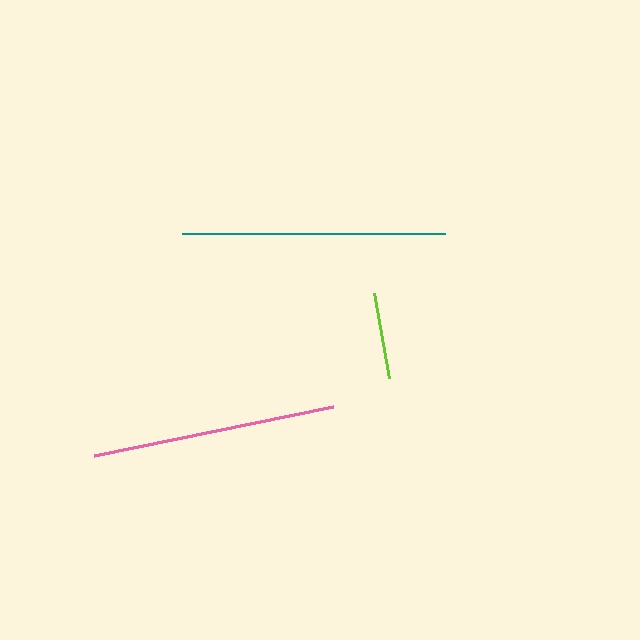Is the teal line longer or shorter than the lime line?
The teal line is longer than the lime line.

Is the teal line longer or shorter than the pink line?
The teal line is longer than the pink line.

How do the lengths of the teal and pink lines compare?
The teal and pink lines are approximately the same length.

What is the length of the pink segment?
The pink segment is approximately 244 pixels long.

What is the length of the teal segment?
The teal segment is approximately 263 pixels long.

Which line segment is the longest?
The teal line is the longest at approximately 263 pixels.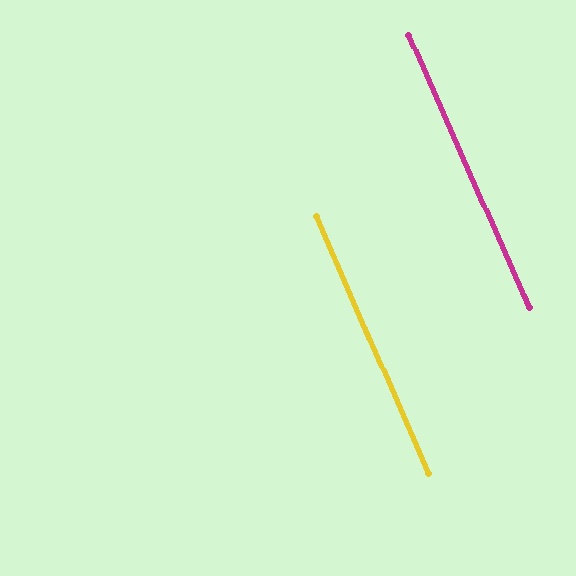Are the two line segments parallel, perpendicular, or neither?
Parallel — their directions differ by only 0.0°.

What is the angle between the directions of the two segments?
Approximately 0 degrees.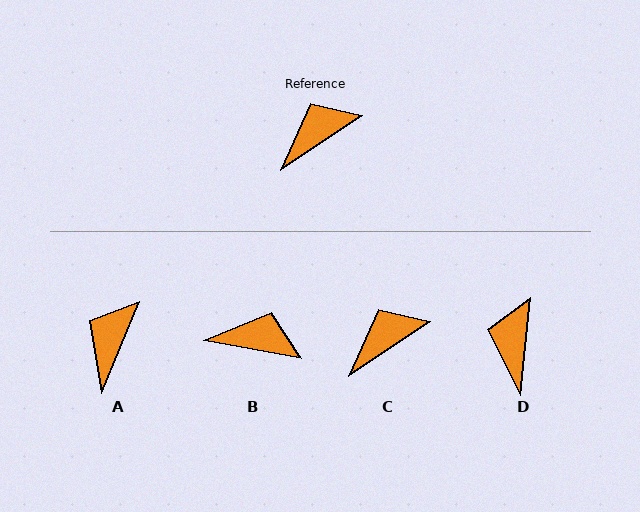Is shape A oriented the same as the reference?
No, it is off by about 33 degrees.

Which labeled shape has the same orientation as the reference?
C.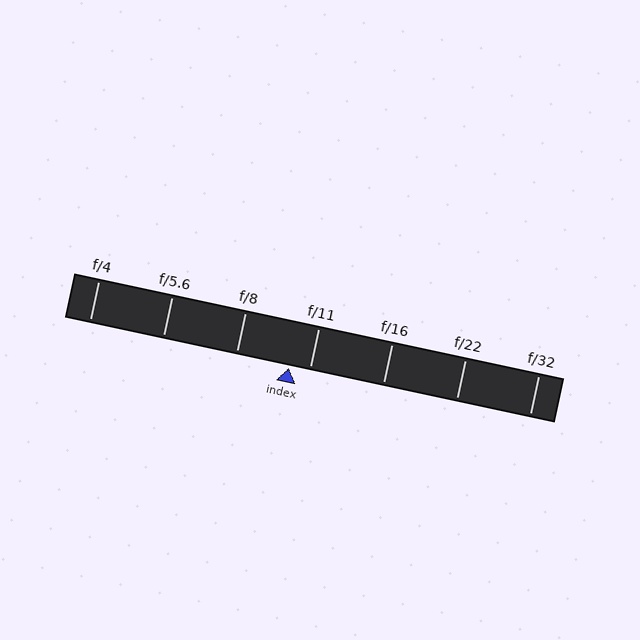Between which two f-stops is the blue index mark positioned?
The index mark is between f/8 and f/11.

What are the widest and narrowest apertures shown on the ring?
The widest aperture shown is f/4 and the narrowest is f/32.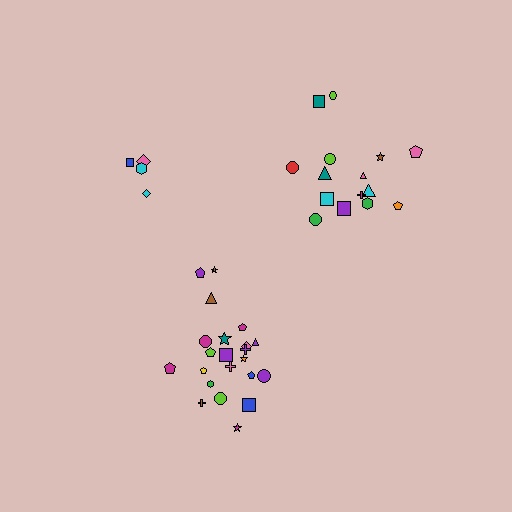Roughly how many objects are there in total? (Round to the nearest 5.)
Roughly 40 objects in total.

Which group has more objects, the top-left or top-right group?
The top-right group.